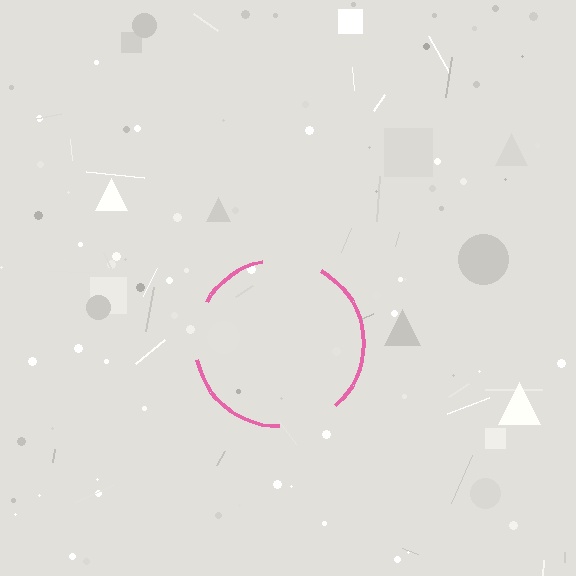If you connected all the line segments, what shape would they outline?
They would outline a circle.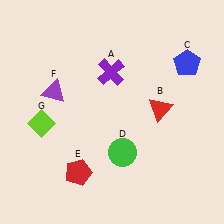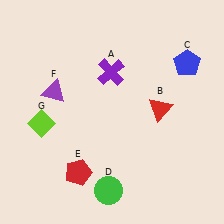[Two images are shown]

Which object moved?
The green circle (D) moved down.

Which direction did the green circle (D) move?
The green circle (D) moved down.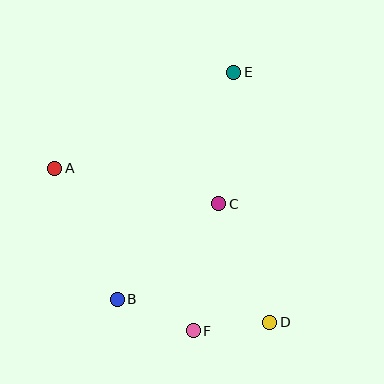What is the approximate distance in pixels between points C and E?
The distance between C and E is approximately 132 pixels.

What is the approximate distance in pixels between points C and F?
The distance between C and F is approximately 129 pixels.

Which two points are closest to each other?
Points D and F are closest to each other.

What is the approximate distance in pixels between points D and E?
The distance between D and E is approximately 253 pixels.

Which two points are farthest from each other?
Points A and D are farthest from each other.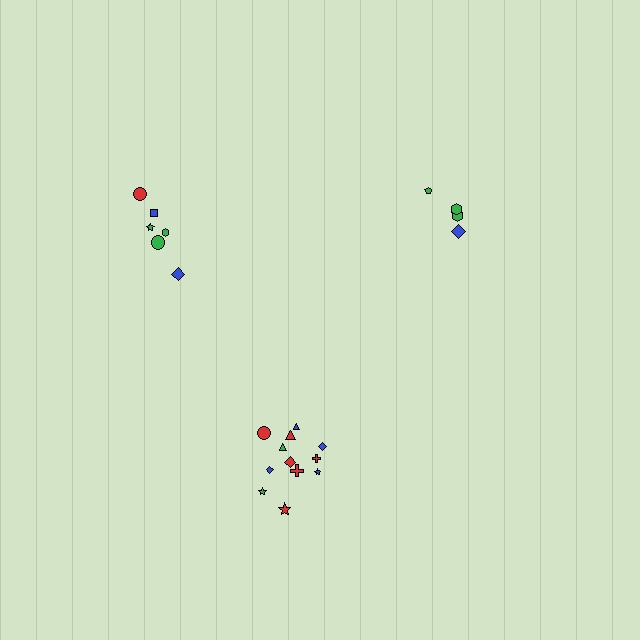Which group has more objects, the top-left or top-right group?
The top-left group.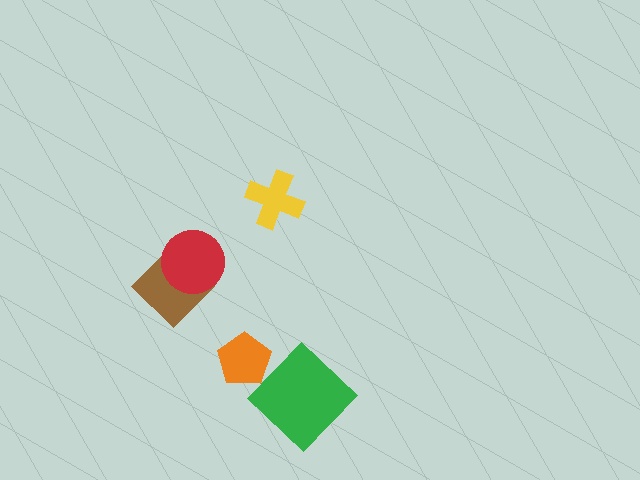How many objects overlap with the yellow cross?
0 objects overlap with the yellow cross.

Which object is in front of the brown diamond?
The red circle is in front of the brown diamond.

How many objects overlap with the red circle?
1 object overlaps with the red circle.